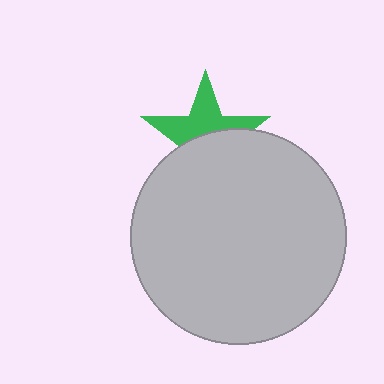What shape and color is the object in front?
The object in front is a light gray circle.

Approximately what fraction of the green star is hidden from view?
Roughly 51% of the green star is hidden behind the light gray circle.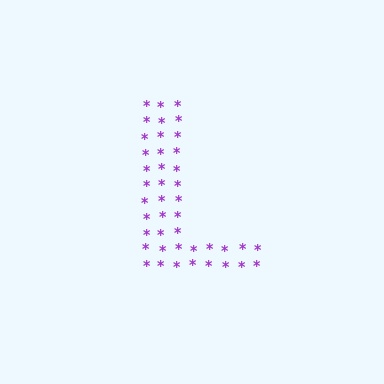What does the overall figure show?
The overall figure shows the letter L.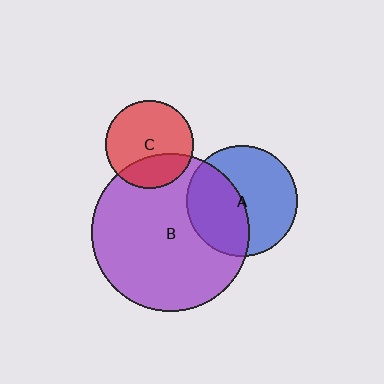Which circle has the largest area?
Circle B (purple).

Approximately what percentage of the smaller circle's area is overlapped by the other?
Approximately 30%.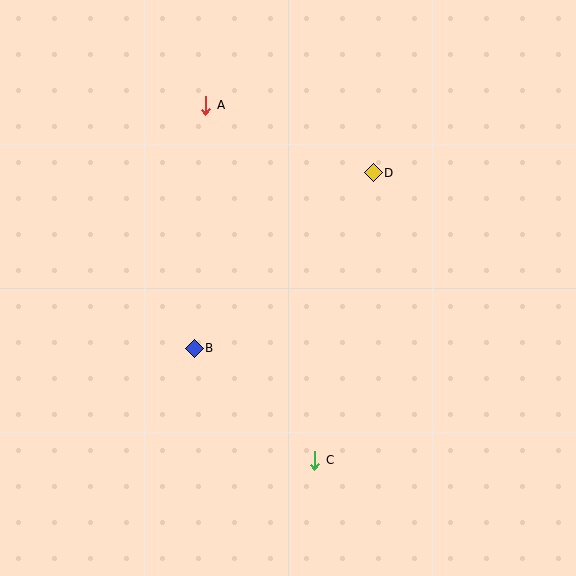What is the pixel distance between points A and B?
The distance between A and B is 243 pixels.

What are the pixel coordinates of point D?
Point D is at (373, 173).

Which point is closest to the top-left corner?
Point A is closest to the top-left corner.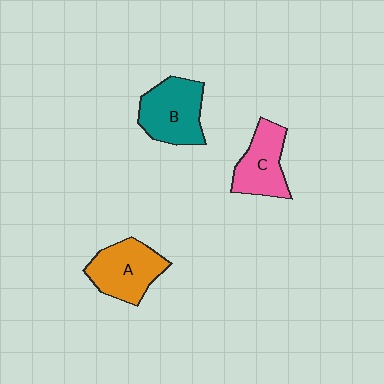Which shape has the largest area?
Shape B (teal).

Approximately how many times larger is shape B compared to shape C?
Approximately 1.2 times.